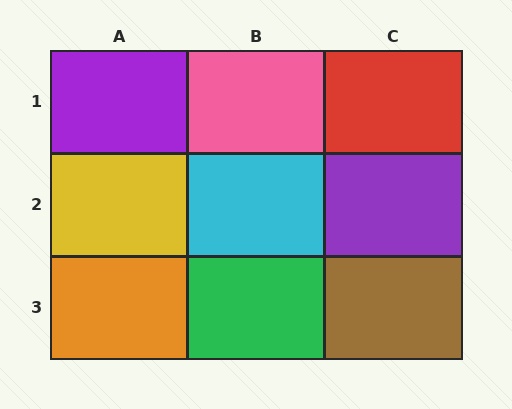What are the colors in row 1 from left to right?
Purple, pink, red.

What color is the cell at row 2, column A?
Yellow.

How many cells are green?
1 cell is green.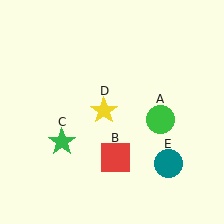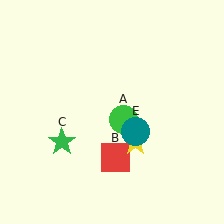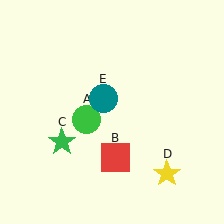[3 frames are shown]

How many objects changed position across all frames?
3 objects changed position: green circle (object A), yellow star (object D), teal circle (object E).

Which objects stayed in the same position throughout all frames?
Red square (object B) and green star (object C) remained stationary.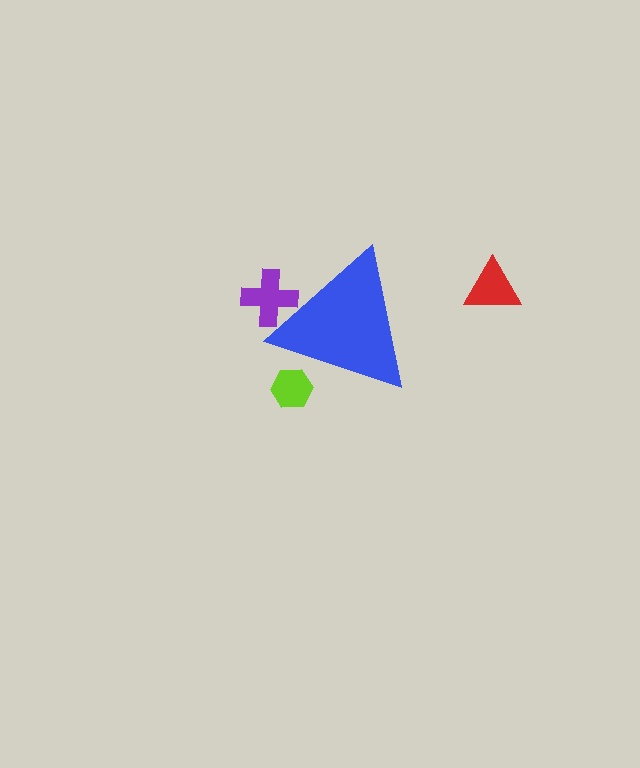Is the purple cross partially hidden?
Yes, the purple cross is partially hidden behind the blue triangle.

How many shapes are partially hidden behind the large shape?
2 shapes are partially hidden.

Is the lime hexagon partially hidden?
Yes, the lime hexagon is partially hidden behind the blue triangle.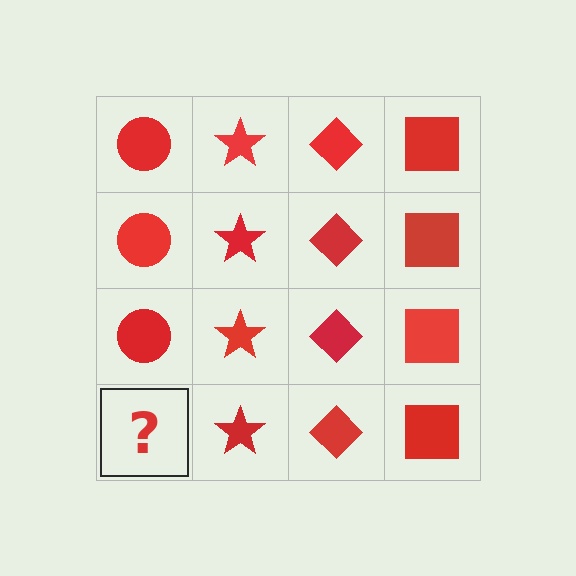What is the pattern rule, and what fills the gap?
The rule is that each column has a consistent shape. The gap should be filled with a red circle.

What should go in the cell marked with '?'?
The missing cell should contain a red circle.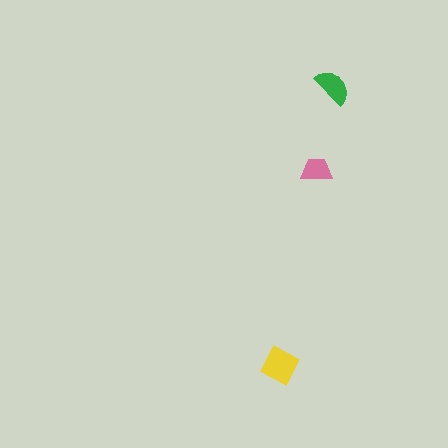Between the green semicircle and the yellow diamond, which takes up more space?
The yellow diamond.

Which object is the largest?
The yellow diamond.